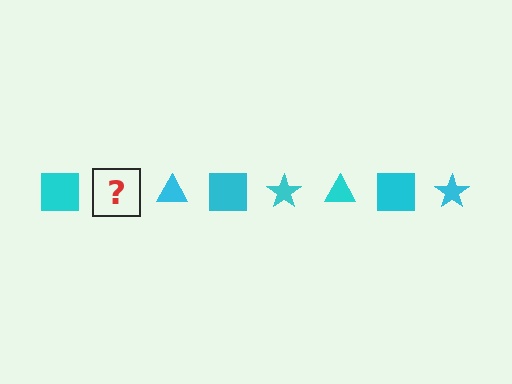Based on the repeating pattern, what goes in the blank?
The blank should be a cyan star.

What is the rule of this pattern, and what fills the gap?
The rule is that the pattern cycles through square, star, triangle shapes in cyan. The gap should be filled with a cyan star.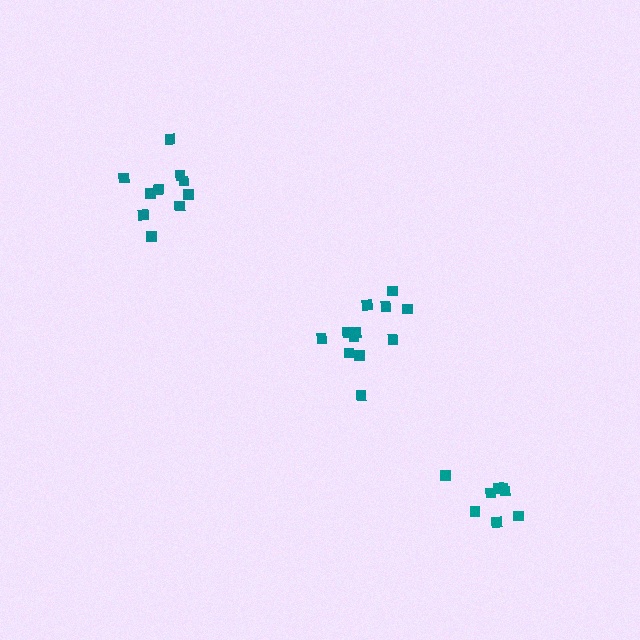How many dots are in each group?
Group 1: 12 dots, Group 2: 11 dots, Group 3: 8 dots (31 total).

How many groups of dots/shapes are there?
There are 3 groups.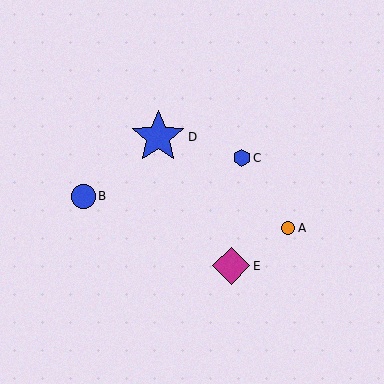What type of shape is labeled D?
Shape D is a blue star.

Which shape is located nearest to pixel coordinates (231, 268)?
The magenta diamond (labeled E) at (231, 266) is nearest to that location.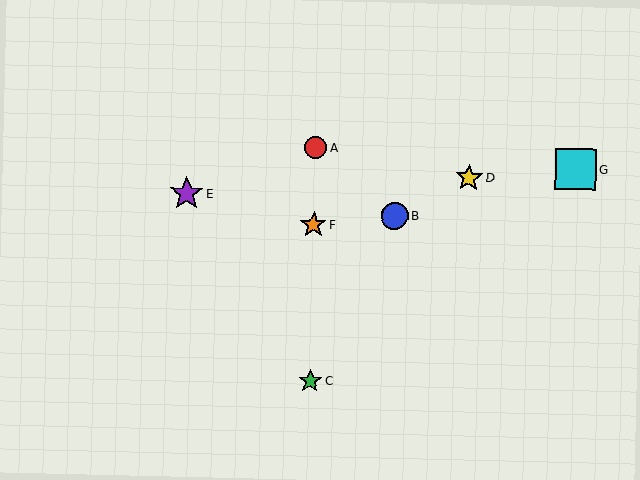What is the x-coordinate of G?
Object G is at x≈575.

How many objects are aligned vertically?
3 objects (A, C, F) are aligned vertically.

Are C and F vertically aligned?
Yes, both are at x≈310.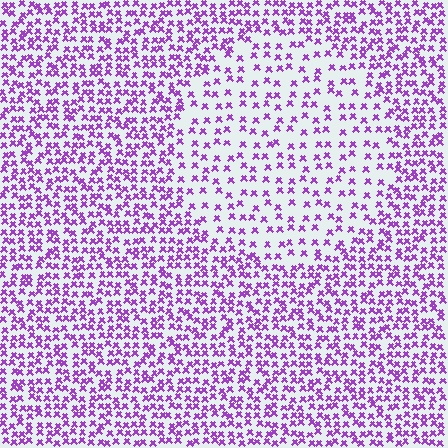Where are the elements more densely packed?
The elements are more densely packed outside the circle boundary.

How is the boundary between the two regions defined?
The boundary is defined by a change in element density (approximately 2.0x ratio). All elements are the same color, size, and shape.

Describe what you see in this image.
The image contains small purple elements arranged at two different densities. A circle-shaped region is visible where the elements are less densely packed than the surrounding area.